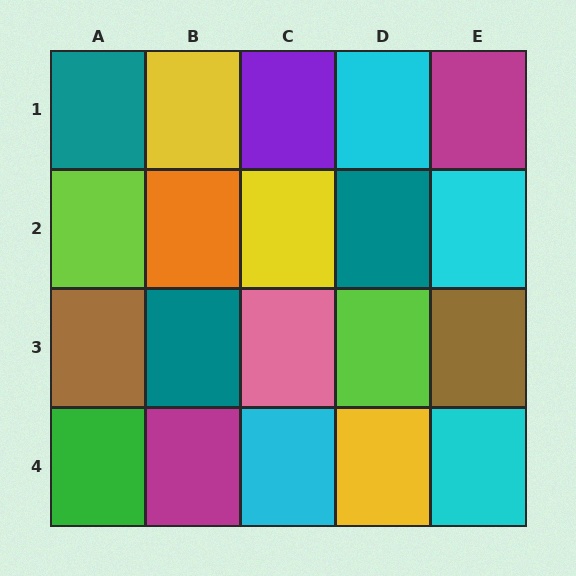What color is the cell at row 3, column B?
Teal.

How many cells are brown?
2 cells are brown.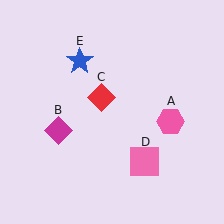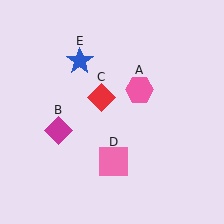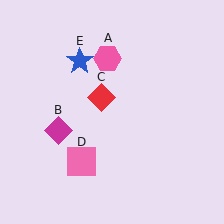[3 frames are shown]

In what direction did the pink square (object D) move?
The pink square (object D) moved left.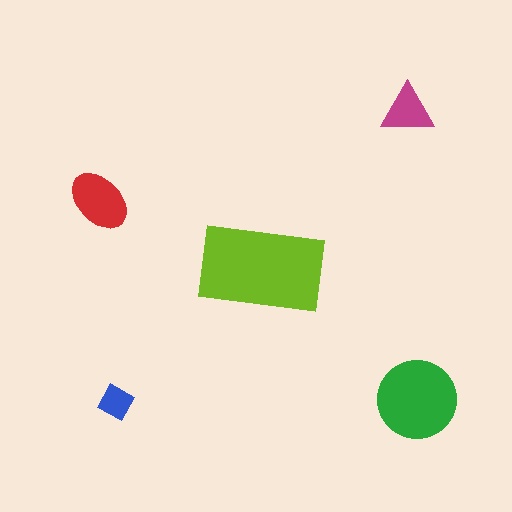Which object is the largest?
The lime rectangle.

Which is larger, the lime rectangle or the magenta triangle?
The lime rectangle.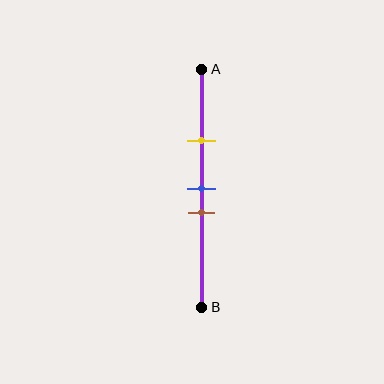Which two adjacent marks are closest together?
The blue and brown marks are the closest adjacent pair.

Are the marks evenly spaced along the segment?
No, the marks are not evenly spaced.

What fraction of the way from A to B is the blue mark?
The blue mark is approximately 50% (0.5) of the way from A to B.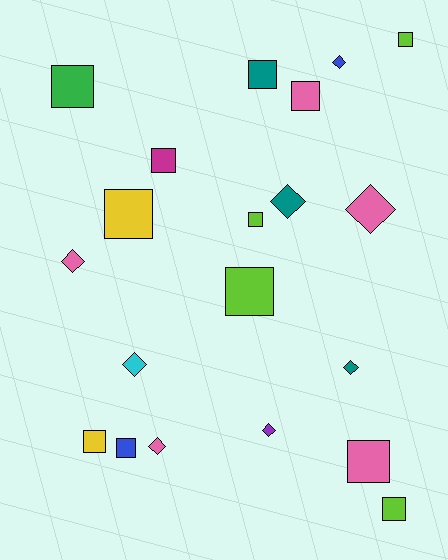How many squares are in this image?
There are 12 squares.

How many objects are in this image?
There are 20 objects.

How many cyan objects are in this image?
There is 1 cyan object.